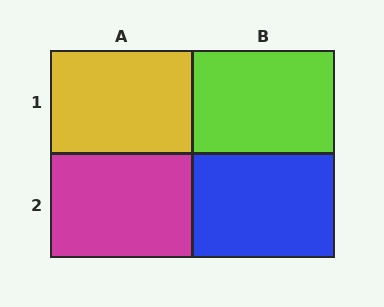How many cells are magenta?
1 cell is magenta.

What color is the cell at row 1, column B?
Lime.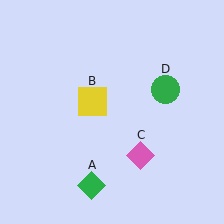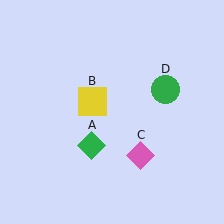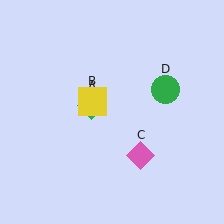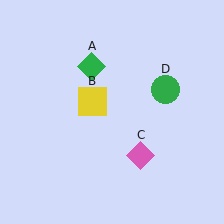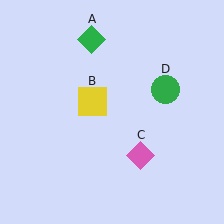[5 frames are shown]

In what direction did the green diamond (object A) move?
The green diamond (object A) moved up.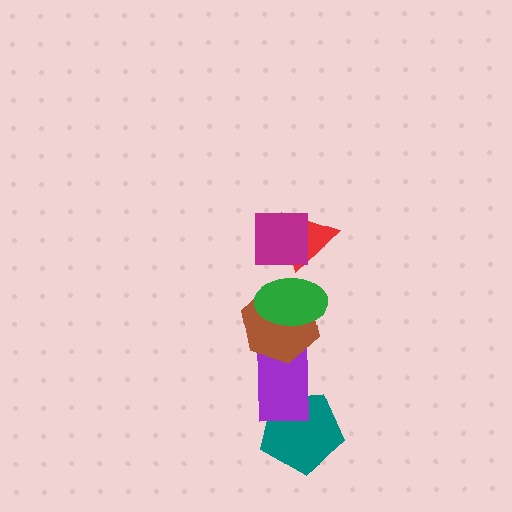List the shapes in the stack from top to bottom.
From top to bottom: the magenta square, the red triangle, the green ellipse, the brown hexagon, the purple rectangle, the teal pentagon.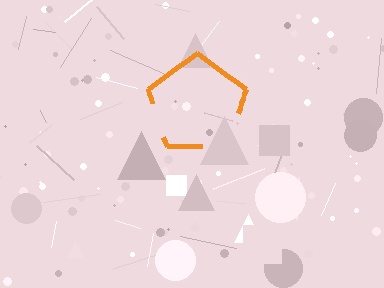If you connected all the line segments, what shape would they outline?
They would outline a pentagon.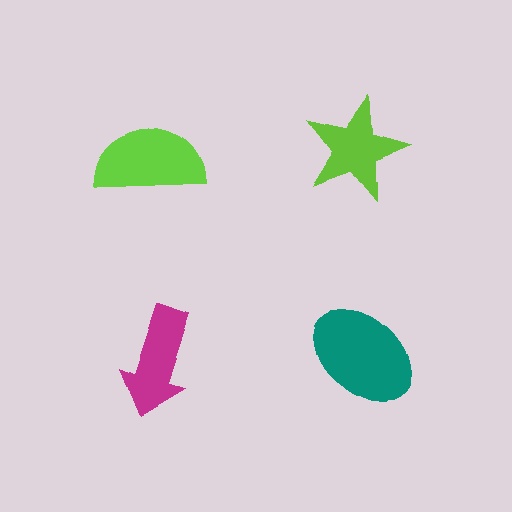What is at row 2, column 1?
A magenta arrow.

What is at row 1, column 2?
A lime star.